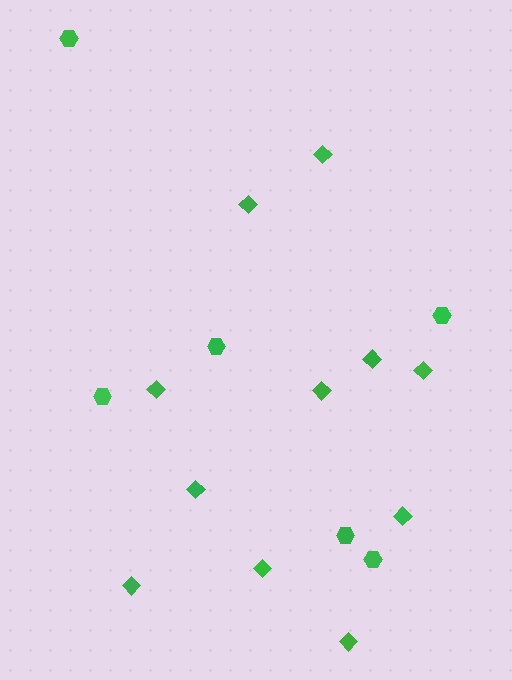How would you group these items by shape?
There are 2 groups: one group of hexagons (6) and one group of diamonds (11).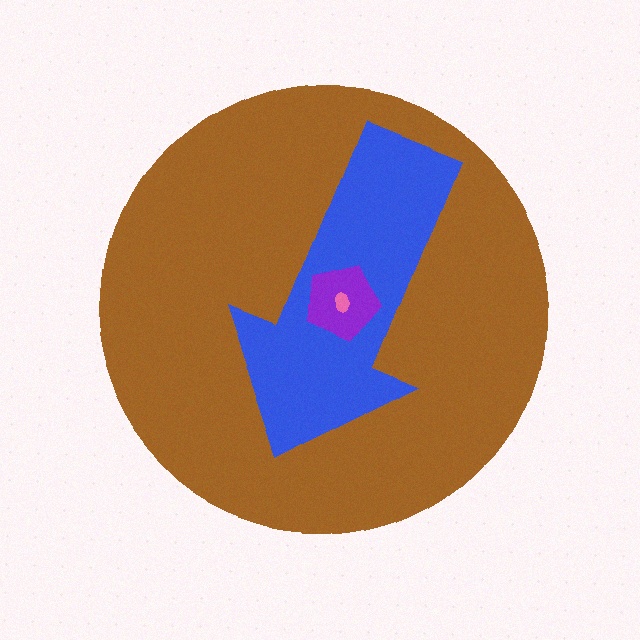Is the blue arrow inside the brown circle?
Yes.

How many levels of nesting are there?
4.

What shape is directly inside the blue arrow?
The purple pentagon.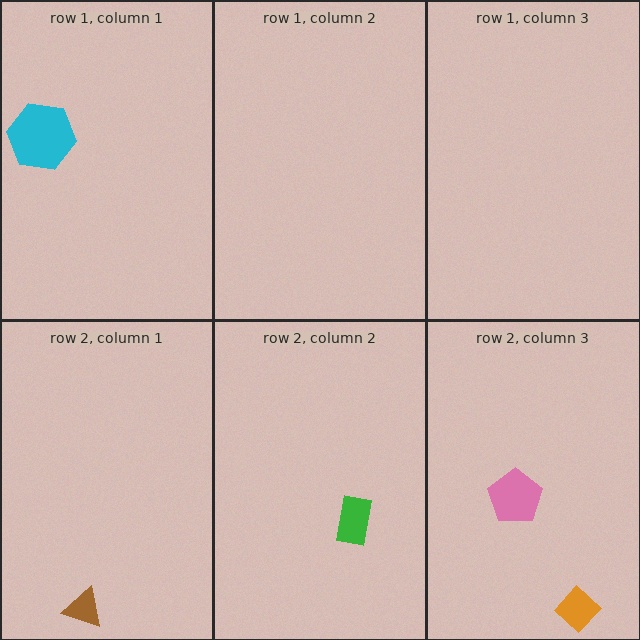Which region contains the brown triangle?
The row 2, column 1 region.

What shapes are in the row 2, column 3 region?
The pink pentagon, the orange diamond.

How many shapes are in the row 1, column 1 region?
1.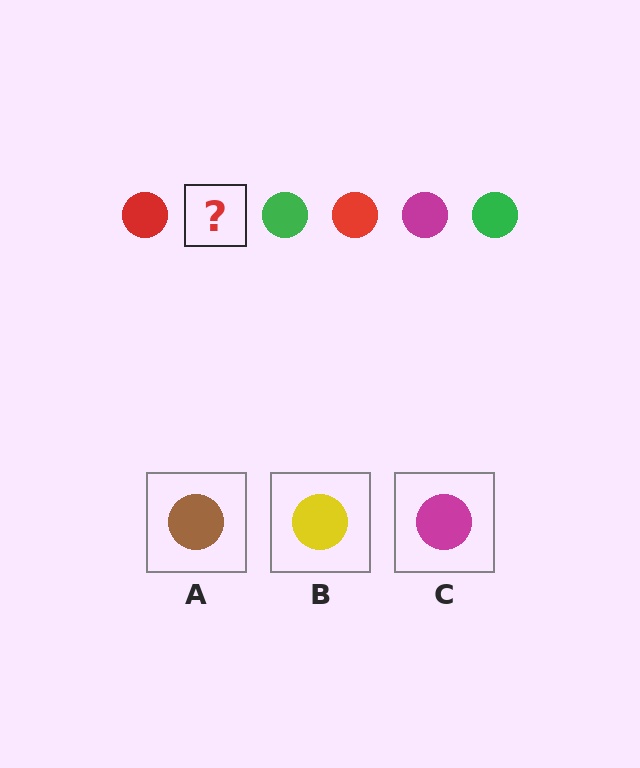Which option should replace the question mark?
Option C.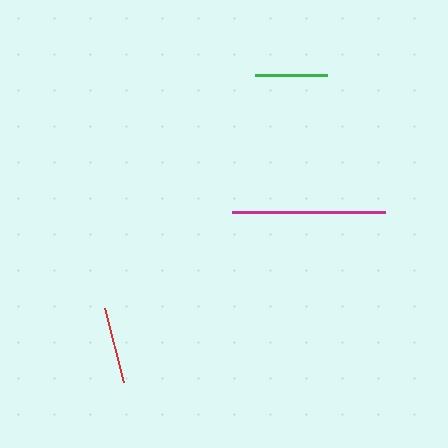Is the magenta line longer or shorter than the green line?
The magenta line is longer than the green line.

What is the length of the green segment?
The green segment is approximately 72 pixels long.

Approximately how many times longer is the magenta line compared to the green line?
The magenta line is approximately 2.1 times the length of the green line.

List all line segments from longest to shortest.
From longest to shortest: magenta, red, green.